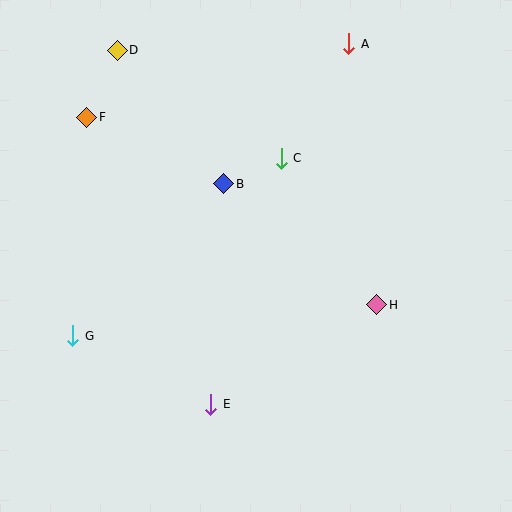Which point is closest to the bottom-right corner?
Point H is closest to the bottom-right corner.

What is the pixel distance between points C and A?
The distance between C and A is 133 pixels.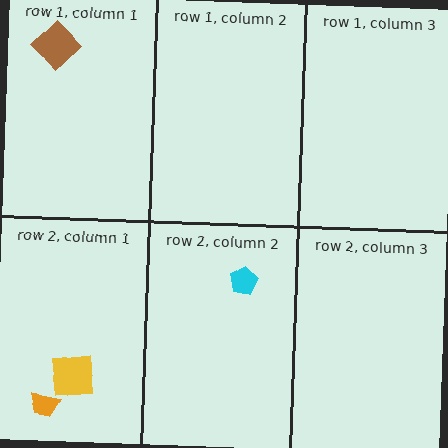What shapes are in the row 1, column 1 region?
The brown diamond.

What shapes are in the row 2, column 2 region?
The cyan pentagon.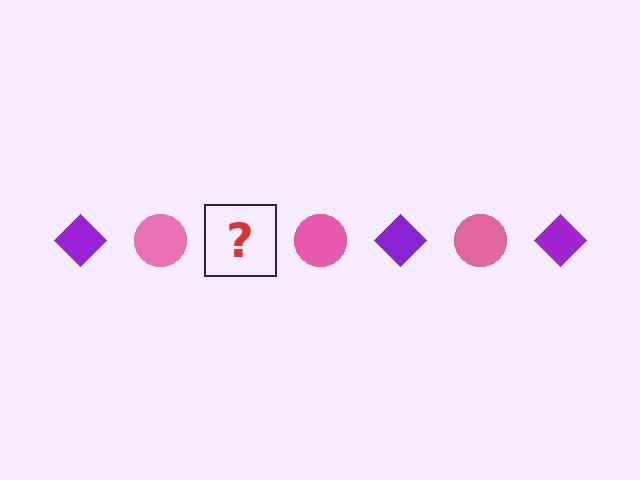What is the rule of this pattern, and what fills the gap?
The rule is that the pattern alternates between purple diamond and pink circle. The gap should be filled with a purple diamond.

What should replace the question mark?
The question mark should be replaced with a purple diamond.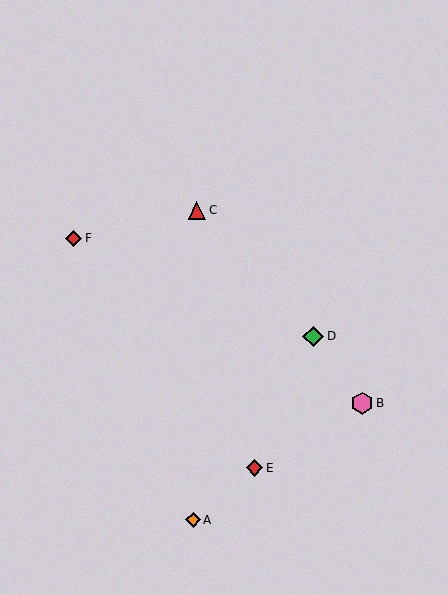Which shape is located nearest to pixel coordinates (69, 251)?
The red diamond (labeled F) at (73, 238) is nearest to that location.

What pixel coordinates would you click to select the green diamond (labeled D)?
Click at (313, 336) to select the green diamond D.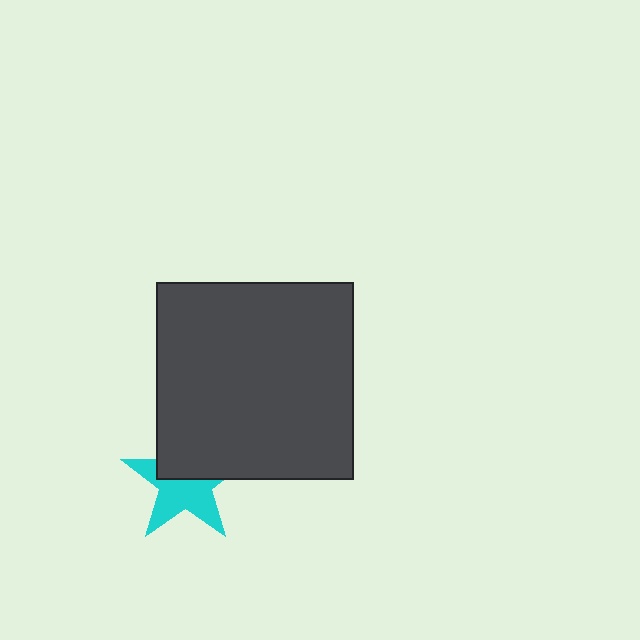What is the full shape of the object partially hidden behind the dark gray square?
The partially hidden object is a cyan star.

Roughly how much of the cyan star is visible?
About half of it is visible (roughly 56%).